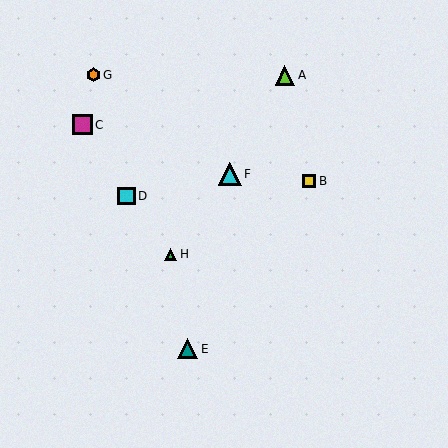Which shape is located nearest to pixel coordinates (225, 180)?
The cyan triangle (labeled F) at (230, 174) is nearest to that location.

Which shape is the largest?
The cyan triangle (labeled F) is the largest.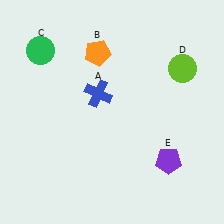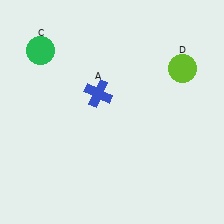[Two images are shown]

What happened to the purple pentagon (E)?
The purple pentagon (E) was removed in Image 2. It was in the bottom-right area of Image 1.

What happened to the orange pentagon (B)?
The orange pentagon (B) was removed in Image 2. It was in the top-left area of Image 1.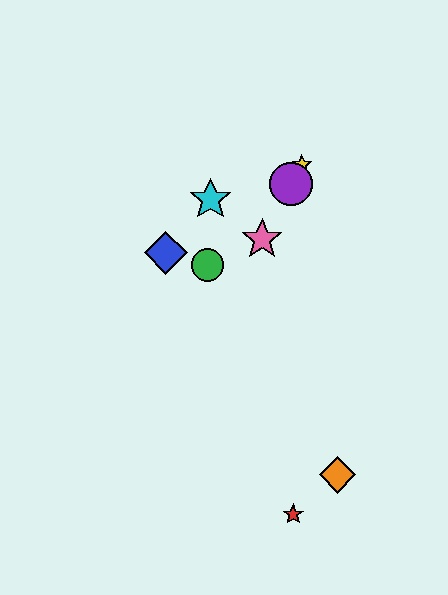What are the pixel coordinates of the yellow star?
The yellow star is at (302, 165).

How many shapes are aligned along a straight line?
3 shapes (the yellow star, the purple circle, the pink star) are aligned along a straight line.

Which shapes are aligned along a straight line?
The yellow star, the purple circle, the pink star are aligned along a straight line.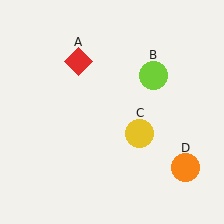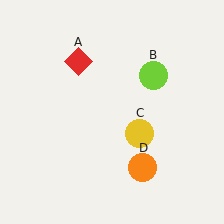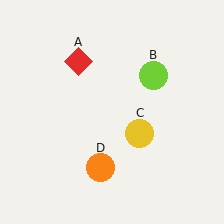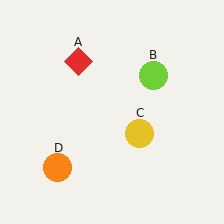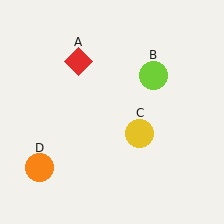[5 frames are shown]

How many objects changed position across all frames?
1 object changed position: orange circle (object D).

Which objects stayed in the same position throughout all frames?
Red diamond (object A) and lime circle (object B) and yellow circle (object C) remained stationary.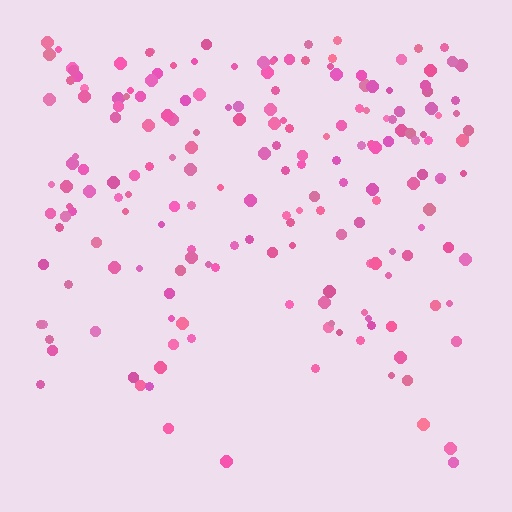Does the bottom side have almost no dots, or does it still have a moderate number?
Still a moderate number, just noticeably fewer than the top.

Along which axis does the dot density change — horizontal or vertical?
Vertical.